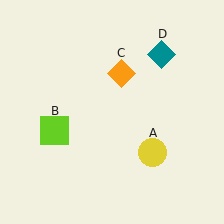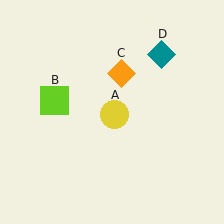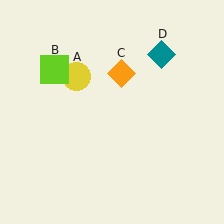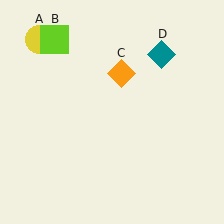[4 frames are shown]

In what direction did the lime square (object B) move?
The lime square (object B) moved up.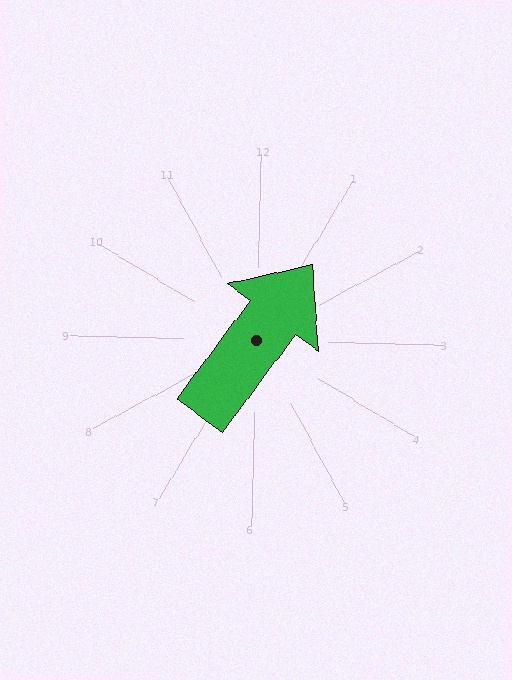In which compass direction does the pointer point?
Northeast.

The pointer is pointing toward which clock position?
Roughly 1 o'clock.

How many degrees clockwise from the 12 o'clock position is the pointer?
Approximately 35 degrees.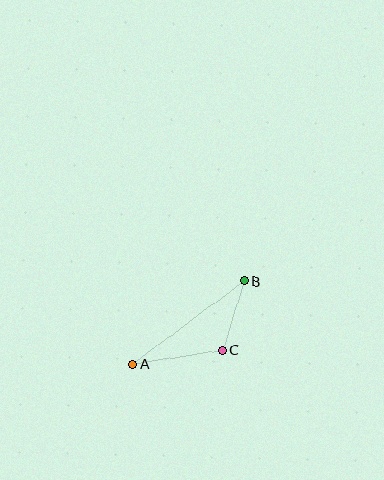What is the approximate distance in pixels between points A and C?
The distance between A and C is approximately 91 pixels.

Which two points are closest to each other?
Points B and C are closest to each other.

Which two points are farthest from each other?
Points A and B are farthest from each other.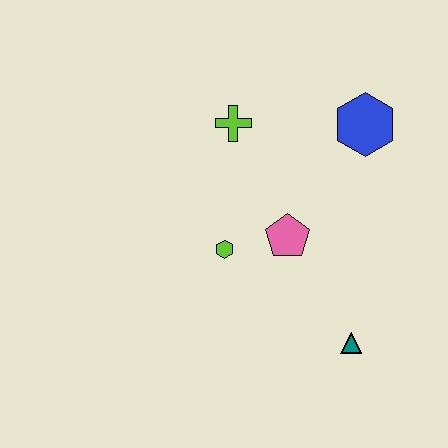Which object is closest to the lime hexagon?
The pink pentagon is closest to the lime hexagon.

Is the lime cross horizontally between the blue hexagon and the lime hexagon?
Yes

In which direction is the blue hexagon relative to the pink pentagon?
The blue hexagon is above the pink pentagon.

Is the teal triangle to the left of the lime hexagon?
No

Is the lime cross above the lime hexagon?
Yes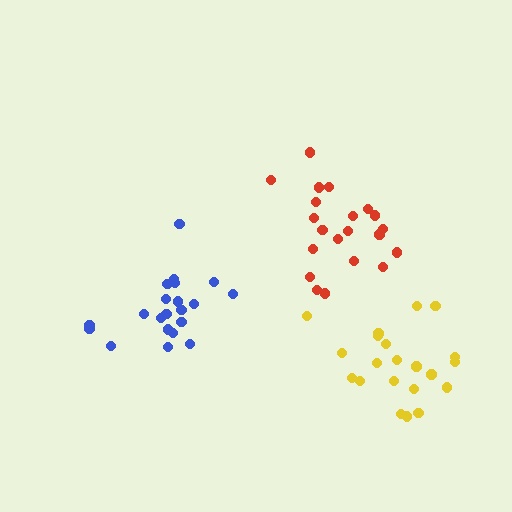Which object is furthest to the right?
The yellow cluster is rightmost.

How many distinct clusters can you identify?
There are 3 distinct clusters.